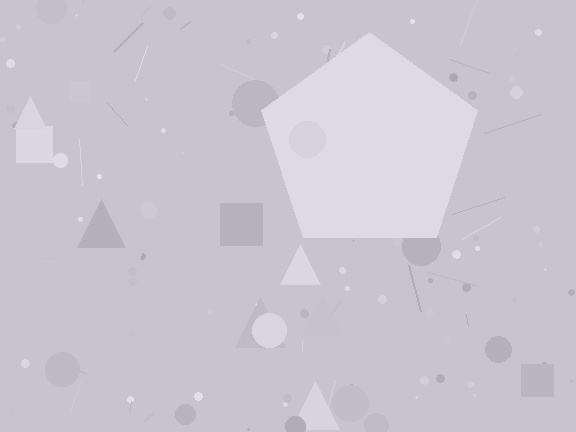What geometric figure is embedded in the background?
A pentagon is embedded in the background.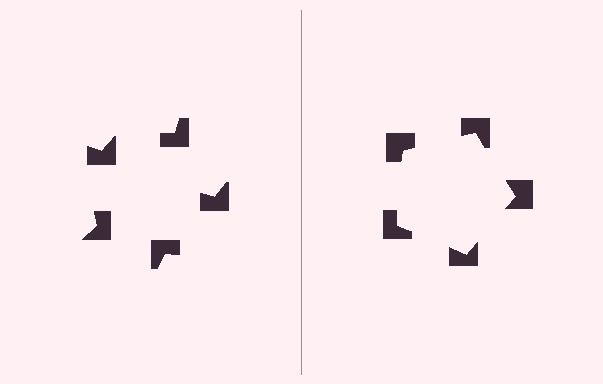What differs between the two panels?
The notched squares are positioned identically on both sides; only the wedge orientations differ. On the right they align to a pentagon; on the left they are misaligned.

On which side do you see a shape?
An illusory pentagon appears on the right side. On the left side the wedge cuts are rotated, so no coherent shape forms.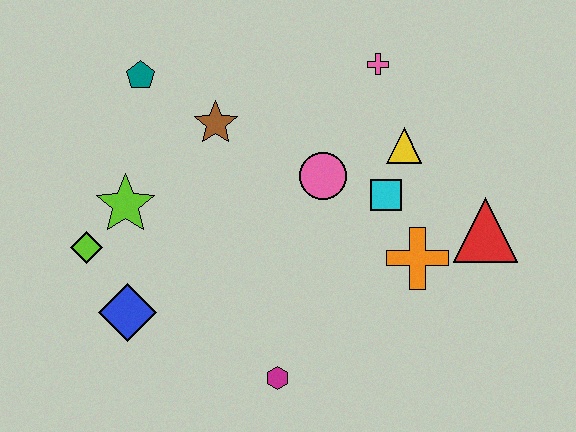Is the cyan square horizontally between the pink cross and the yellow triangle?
Yes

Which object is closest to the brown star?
The teal pentagon is closest to the brown star.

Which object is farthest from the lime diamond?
The red triangle is farthest from the lime diamond.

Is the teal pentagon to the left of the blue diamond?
No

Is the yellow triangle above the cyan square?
Yes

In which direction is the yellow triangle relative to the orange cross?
The yellow triangle is above the orange cross.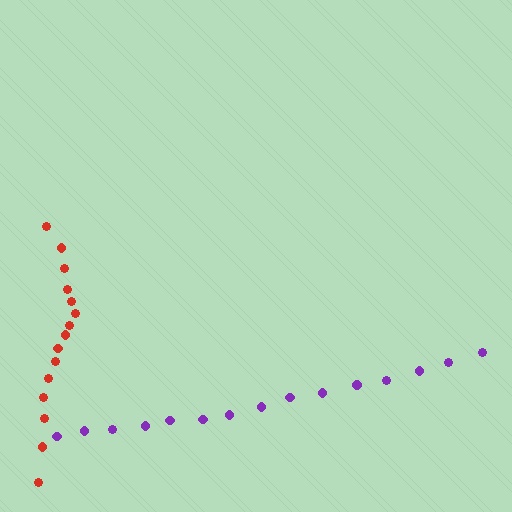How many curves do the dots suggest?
There are 2 distinct paths.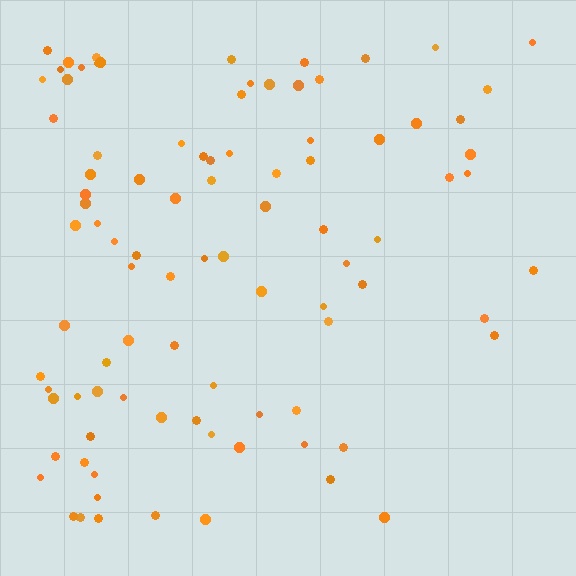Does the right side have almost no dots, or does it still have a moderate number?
Still a moderate number, just noticeably fewer than the left.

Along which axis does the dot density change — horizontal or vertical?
Horizontal.